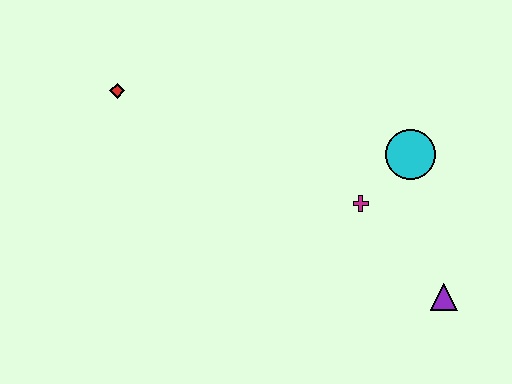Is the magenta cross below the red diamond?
Yes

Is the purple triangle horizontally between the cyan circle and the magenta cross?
No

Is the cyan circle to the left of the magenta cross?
No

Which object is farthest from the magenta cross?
The red diamond is farthest from the magenta cross.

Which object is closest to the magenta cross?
The cyan circle is closest to the magenta cross.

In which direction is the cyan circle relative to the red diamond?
The cyan circle is to the right of the red diamond.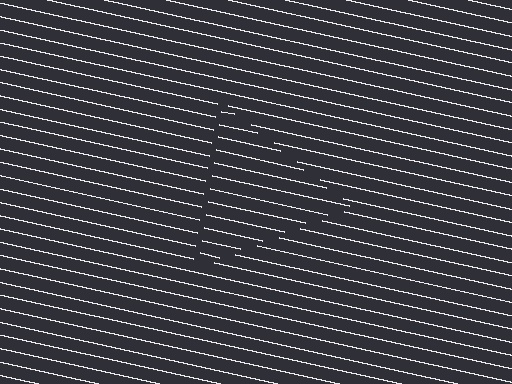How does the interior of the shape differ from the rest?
The interior of the shape contains the same grating, shifted by half a period — the contour is defined by the phase discontinuity where line-ends from the inner and outer gratings abut.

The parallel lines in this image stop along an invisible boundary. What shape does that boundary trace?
An illusory triangle. The interior of the shape contains the same grating, shifted by half a period — the contour is defined by the phase discontinuity where line-ends from the inner and outer gratings abut.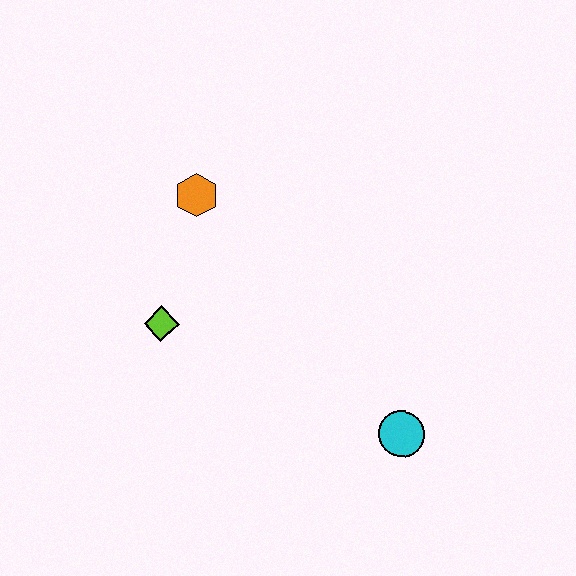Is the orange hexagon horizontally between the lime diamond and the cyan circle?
Yes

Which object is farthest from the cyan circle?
The orange hexagon is farthest from the cyan circle.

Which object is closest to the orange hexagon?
The lime diamond is closest to the orange hexagon.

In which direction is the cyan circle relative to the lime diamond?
The cyan circle is to the right of the lime diamond.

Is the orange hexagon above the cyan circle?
Yes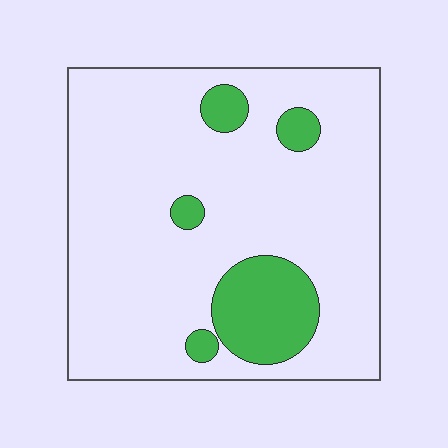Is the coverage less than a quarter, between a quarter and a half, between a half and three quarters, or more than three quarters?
Less than a quarter.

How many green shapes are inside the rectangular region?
5.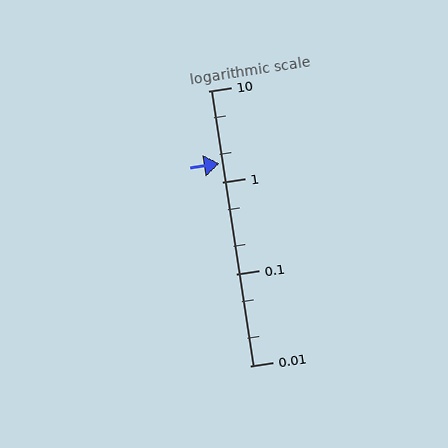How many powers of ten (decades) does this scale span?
The scale spans 3 decades, from 0.01 to 10.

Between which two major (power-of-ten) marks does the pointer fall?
The pointer is between 1 and 10.